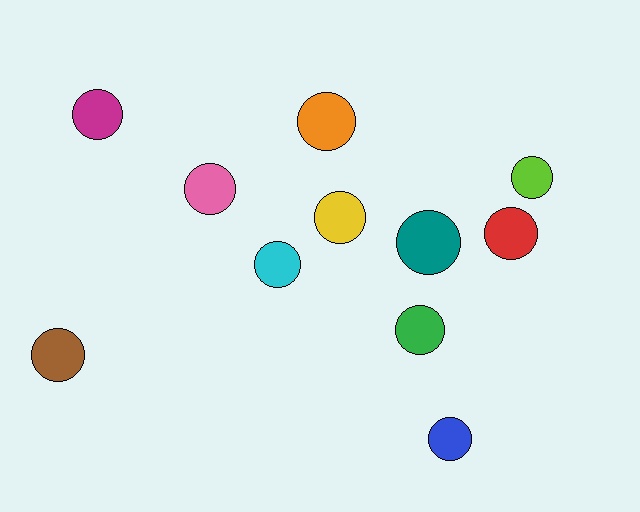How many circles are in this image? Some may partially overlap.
There are 11 circles.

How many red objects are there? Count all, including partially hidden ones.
There is 1 red object.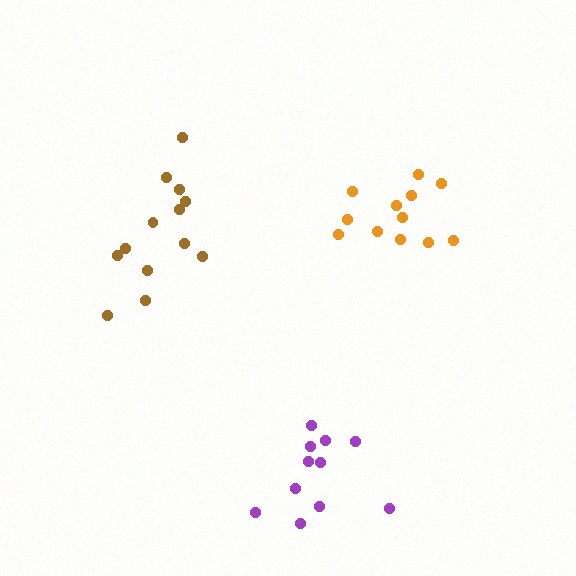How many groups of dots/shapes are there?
There are 3 groups.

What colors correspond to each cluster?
The clusters are colored: purple, brown, orange.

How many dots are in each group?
Group 1: 11 dots, Group 2: 13 dots, Group 3: 12 dots (36 total).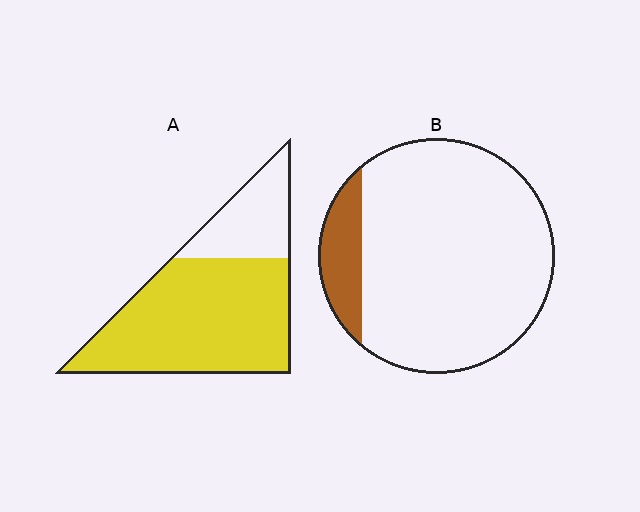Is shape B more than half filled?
No.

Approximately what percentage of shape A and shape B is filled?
A is approximately 75% and B is approximately 15%.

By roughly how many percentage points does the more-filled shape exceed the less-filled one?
By roughly 60 percentage points (A over B).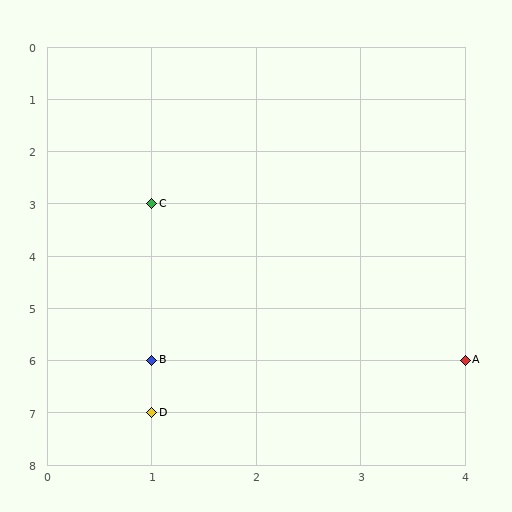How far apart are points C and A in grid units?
Points C and A are 3 columns and 3 rows apart (about 4.2 grid units diagonally).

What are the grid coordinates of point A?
Point A is at grid coordinates (4, 6).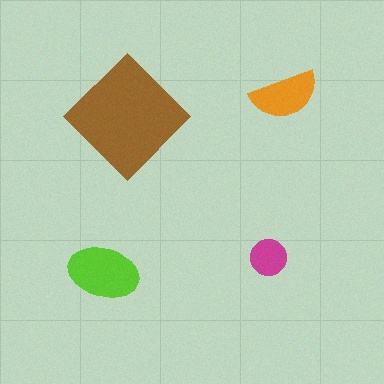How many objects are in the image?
There are 4 objects in the image.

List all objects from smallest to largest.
The magenta circle, the orange semicircle, the lime ellipse, the brown diamond.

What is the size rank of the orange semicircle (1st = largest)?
3rd.